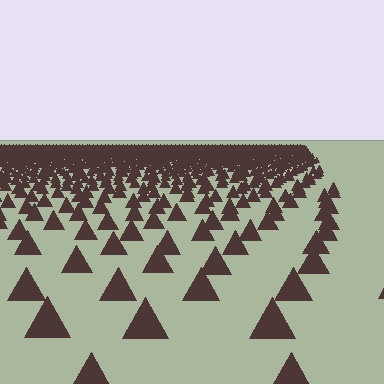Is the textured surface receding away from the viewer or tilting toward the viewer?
The surface is receding away from the viewer. Texture elements get smaller and denser toward the top.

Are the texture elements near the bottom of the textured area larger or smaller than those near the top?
Larger. Near the bottom, elements are closer to the viewer and appear at a bigger on-screen size.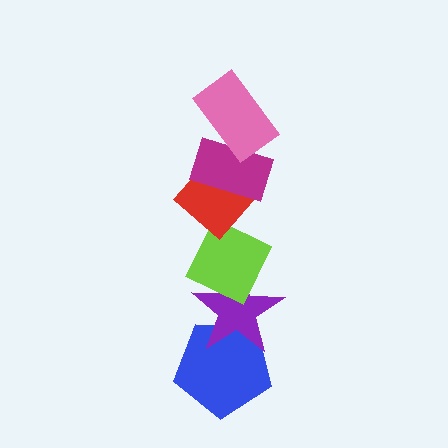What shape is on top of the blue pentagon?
The purple star is on top of the blue pentagon.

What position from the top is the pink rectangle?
The pink rectangle is 1st from the top.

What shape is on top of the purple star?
The lime diamond is on top of the purple star.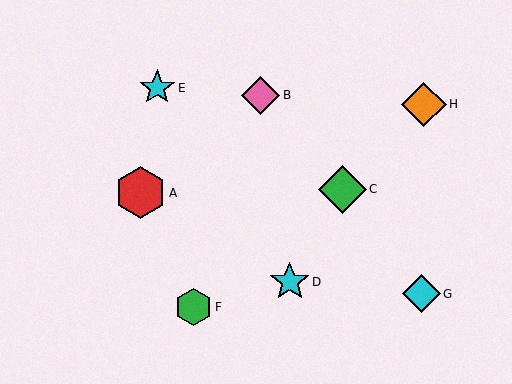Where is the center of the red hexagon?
The center of the red hexagon is at (140, 193).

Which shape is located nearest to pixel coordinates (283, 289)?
The cyan star (labeled D) at (290, 282) is nearest to that location.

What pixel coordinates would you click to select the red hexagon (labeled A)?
Click at (140, 193) to select the red hexagon A.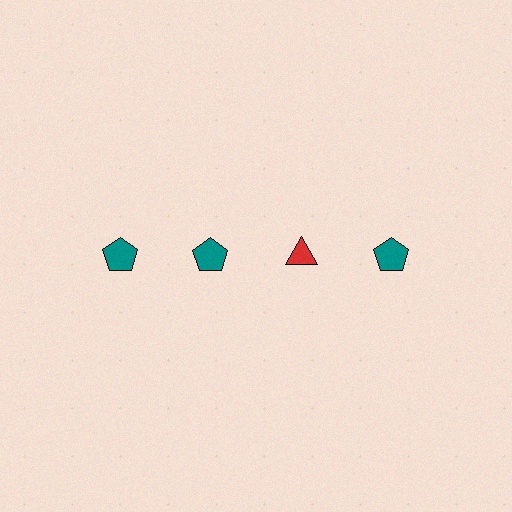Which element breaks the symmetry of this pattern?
The red triangle in the top row, center column breaks the symmetry. All other shapes are teal pentagons.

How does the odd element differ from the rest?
It differs in both color (red instead of teal) and shape (triangle instead of pentagon).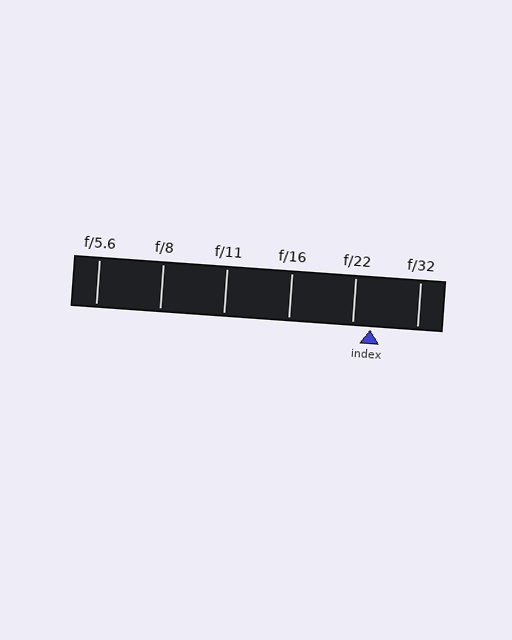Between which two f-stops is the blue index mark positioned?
The index mark is between f/22 and f/32.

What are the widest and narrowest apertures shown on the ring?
The widest aperture shown is f/5.6 and the narrowest is f/32.